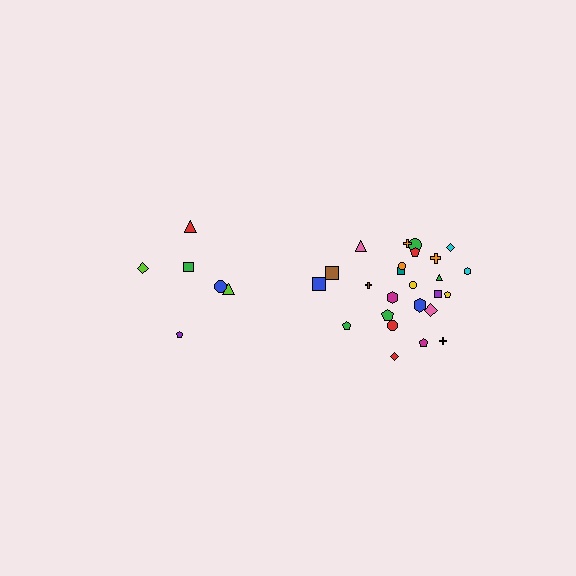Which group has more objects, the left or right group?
The right group.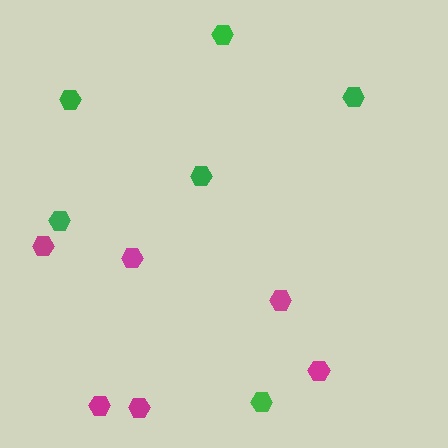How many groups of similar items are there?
There are 2 groups: one group of green hexagons (6) and one group of magenta hexagons (6).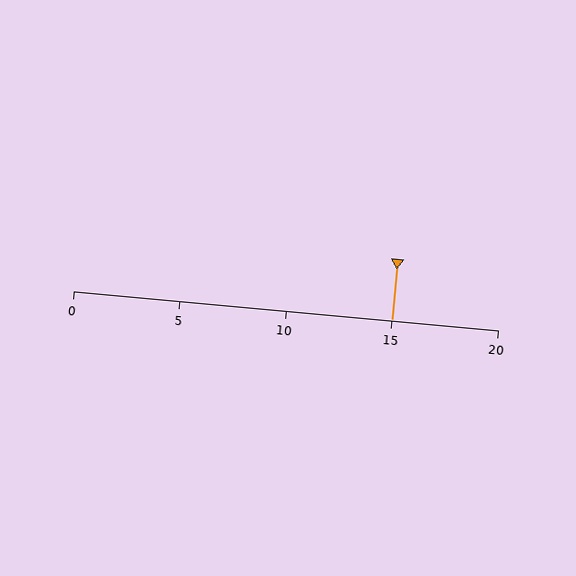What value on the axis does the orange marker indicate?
The marker indicates approximately 15.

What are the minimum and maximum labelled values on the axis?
The axis runs from 0 to 20.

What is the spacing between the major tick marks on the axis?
The major ticks are spaced 5 apart.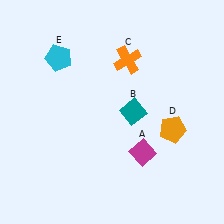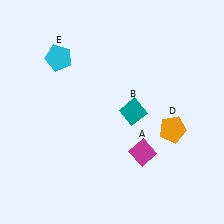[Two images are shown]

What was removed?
The orange cross (C) was removed in Image 2.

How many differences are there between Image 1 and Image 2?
There is 1 difference between the two images.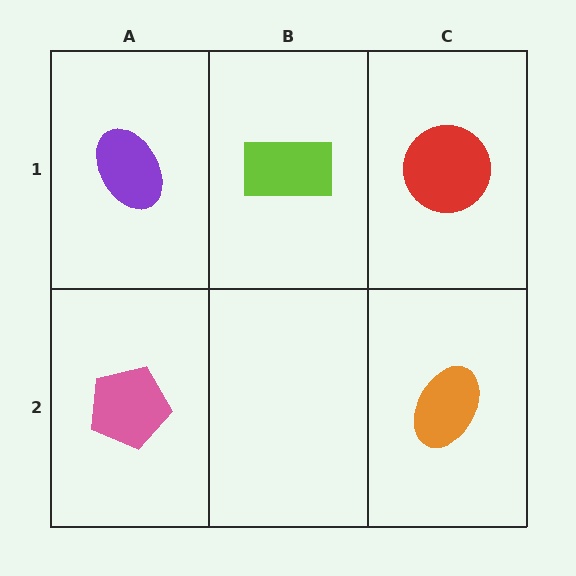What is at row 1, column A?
A purple ellipse.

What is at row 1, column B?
A lime rectangle.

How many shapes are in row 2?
2 shapes.